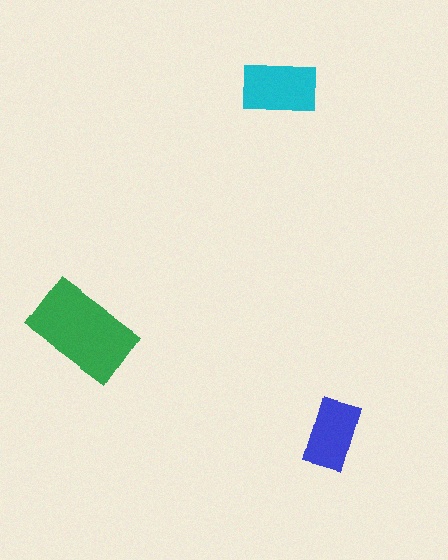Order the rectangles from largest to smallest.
the green one, the cyan one, the blue one.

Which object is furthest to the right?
The blue rectangle is rightmost.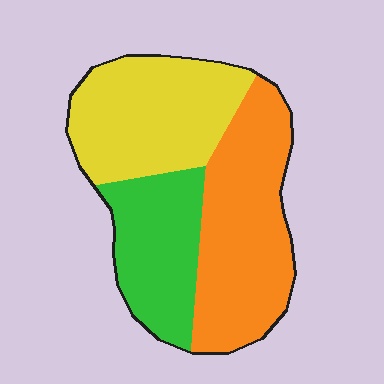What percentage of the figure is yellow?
Yellow covers around 35% of the figure.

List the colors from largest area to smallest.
From largest to smallest: orange, yellow, green.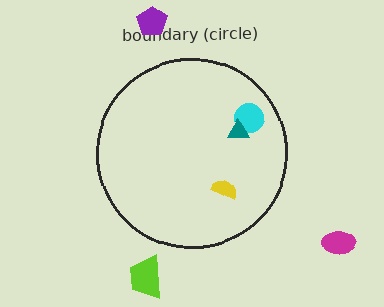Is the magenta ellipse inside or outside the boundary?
Outside.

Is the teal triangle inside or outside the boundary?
Inside.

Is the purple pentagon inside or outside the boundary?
Outside.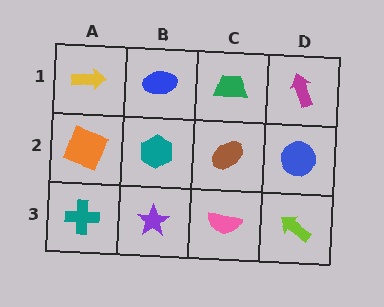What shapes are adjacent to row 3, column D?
A blue circle (row 2, column D), a pink semicircle (row 3, column C).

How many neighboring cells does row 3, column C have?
3.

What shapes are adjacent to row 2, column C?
A green trapezoid (row 1, column C), a pink semicircle (row 3, column C), a teal hexagon (row 2, column B), a blue circle (row 2, column D).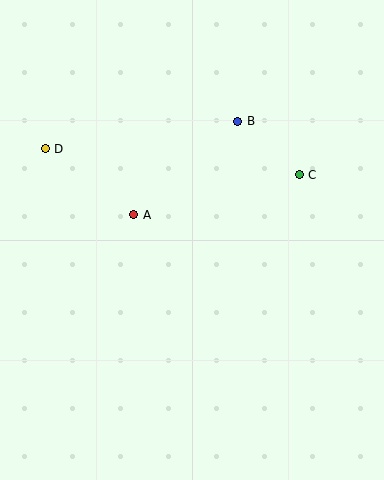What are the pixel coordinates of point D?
Point D is at (45, 149).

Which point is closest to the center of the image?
Point A at (134, 215) is closest to the center.